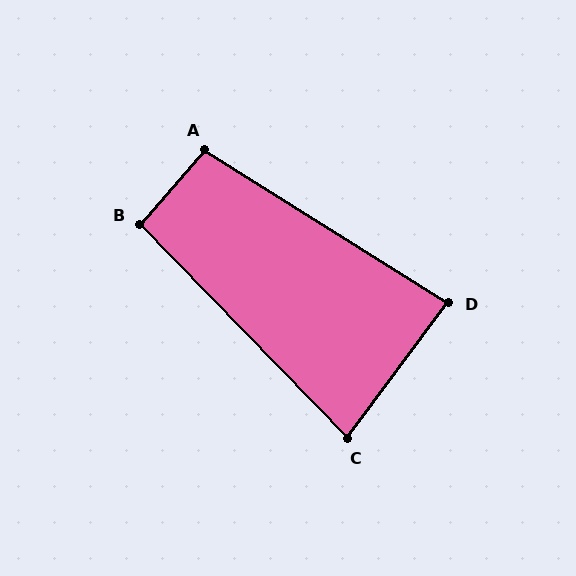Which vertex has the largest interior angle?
A, at approximately 99 degrees.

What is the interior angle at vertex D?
Approximately 85 degrees (approximately right).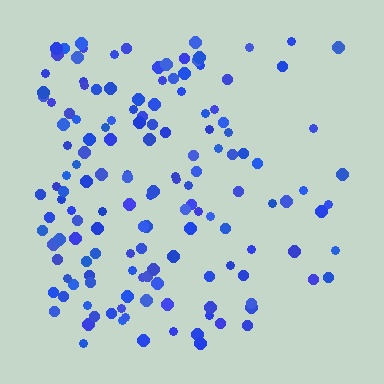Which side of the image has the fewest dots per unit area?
The right.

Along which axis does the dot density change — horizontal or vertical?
Horizontal.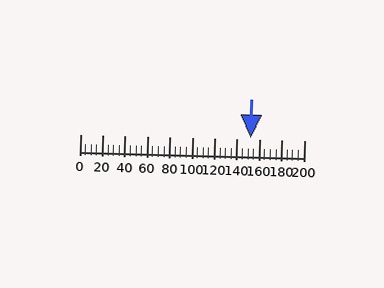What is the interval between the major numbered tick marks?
The major tick marks are spaced 20 units apart.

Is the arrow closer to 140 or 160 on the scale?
The arrow is closer to 160.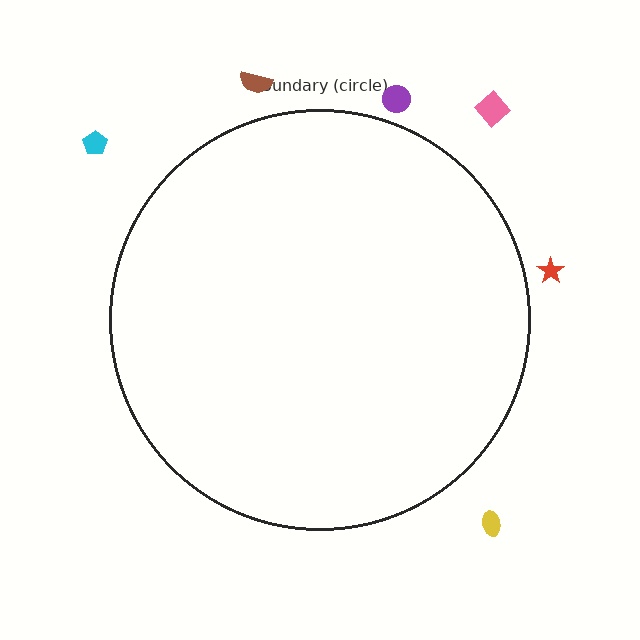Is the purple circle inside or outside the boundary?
Outside.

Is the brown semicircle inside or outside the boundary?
Outside.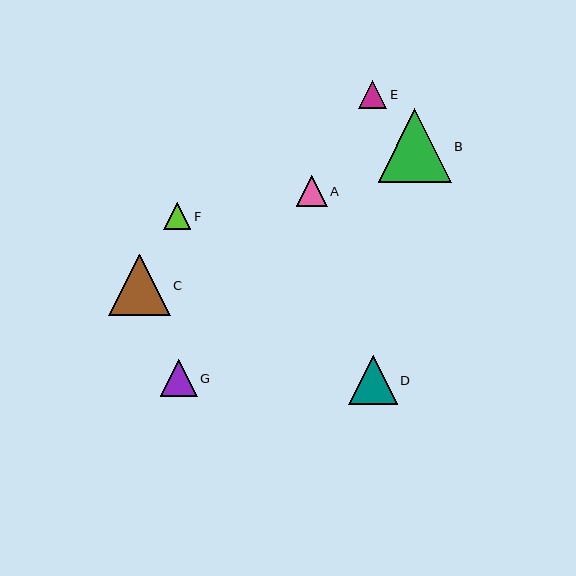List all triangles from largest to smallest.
From largest to smallest: B, C, D, G, A, E, F.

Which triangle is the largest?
Triangle B is the largest with a size of approximately 73 pixels.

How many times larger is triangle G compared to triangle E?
Triangle G is approximately 1.3 times the size of triangle E.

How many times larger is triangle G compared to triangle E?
Triangle G is approximately 1.3 times the size of triangle E.